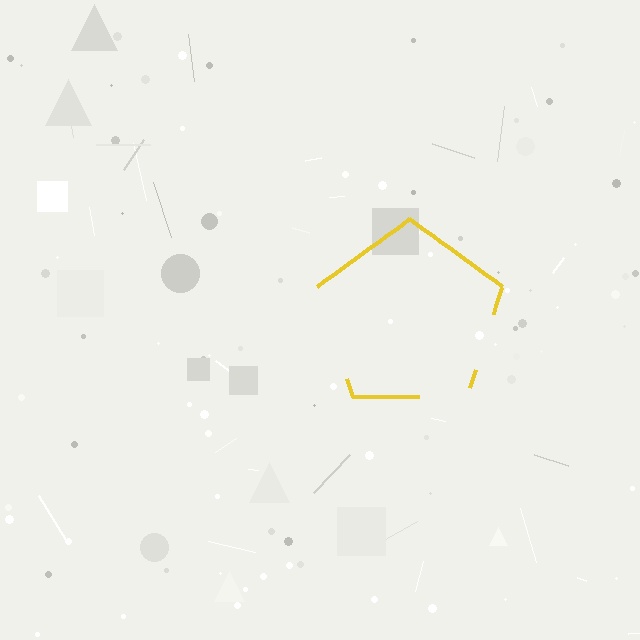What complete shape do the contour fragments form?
The contour fragments form a pentagon.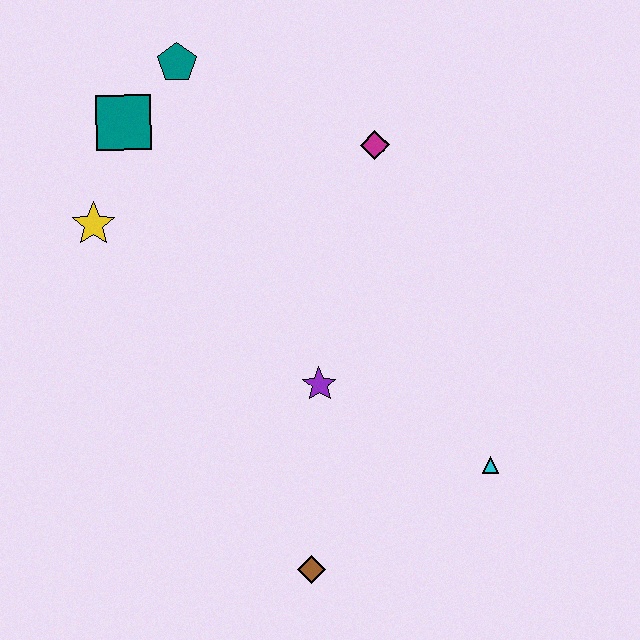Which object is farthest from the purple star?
The teal pentagon is farthest from the purple star.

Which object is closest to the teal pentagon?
The teal square is closest to the teal pentagon.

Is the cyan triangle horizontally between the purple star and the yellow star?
No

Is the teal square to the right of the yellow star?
Yes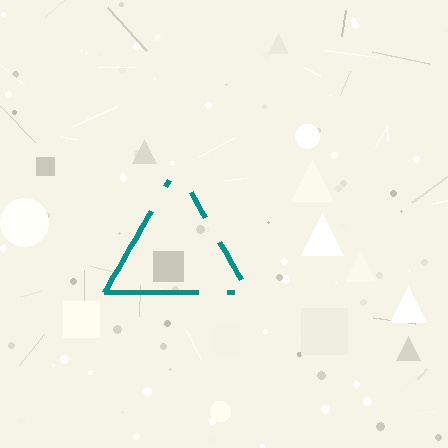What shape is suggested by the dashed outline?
The dashed outline suggests a triangle.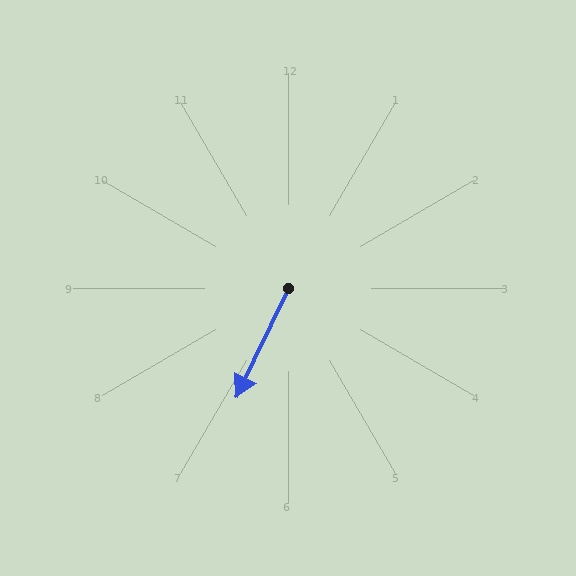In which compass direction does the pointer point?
Southwest.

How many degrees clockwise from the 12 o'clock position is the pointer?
Approximately 205 degrees.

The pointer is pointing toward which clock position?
Roughly 7 o'clock.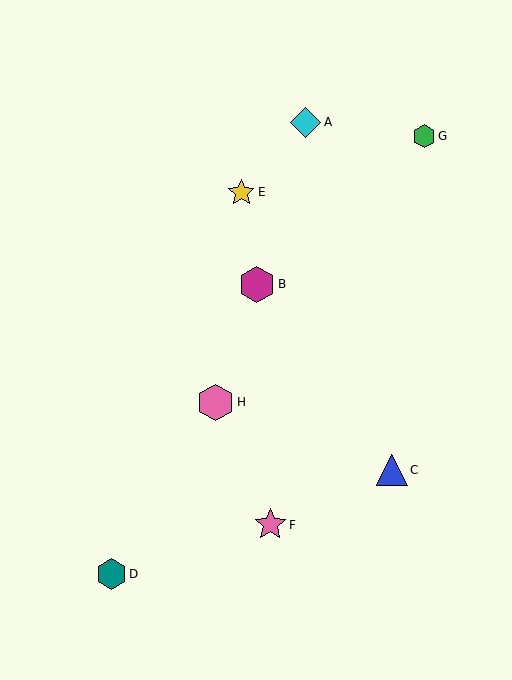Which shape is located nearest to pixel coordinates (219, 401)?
The pink hexagon (labeled H) at (216, 403) is nearest to that location.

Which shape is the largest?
The pink hexagon (labeled H) is the largest.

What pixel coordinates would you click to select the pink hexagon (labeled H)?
Click at (216, 403) to select the pink hexagon H.